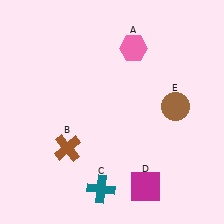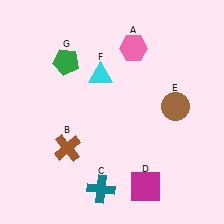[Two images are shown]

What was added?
A cyan triangle (F), a green pentagon (G) were added in Image 2.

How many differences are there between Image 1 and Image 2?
There are 2 differences between the two images.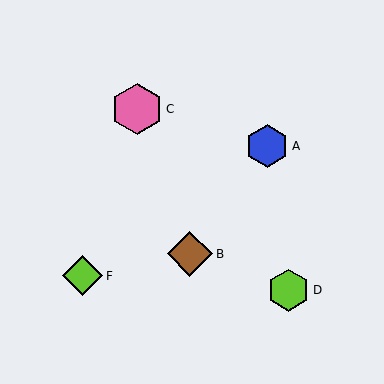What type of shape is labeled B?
Shape B is a brown diamond.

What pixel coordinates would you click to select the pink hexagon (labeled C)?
Click at (137, 109) to select the pink hexagon C.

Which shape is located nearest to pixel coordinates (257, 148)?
The blue hexagon (labeled A) at (267, 146) is nearest to that location.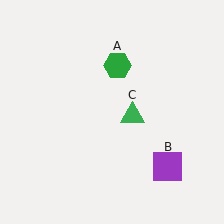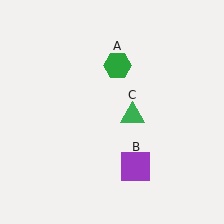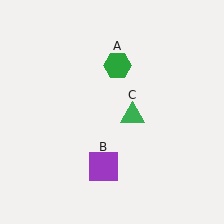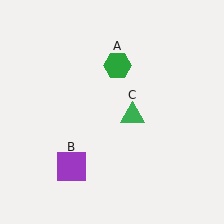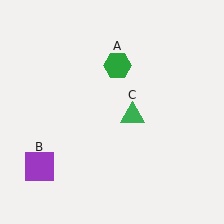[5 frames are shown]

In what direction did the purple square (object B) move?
The purple square (object B) moved left.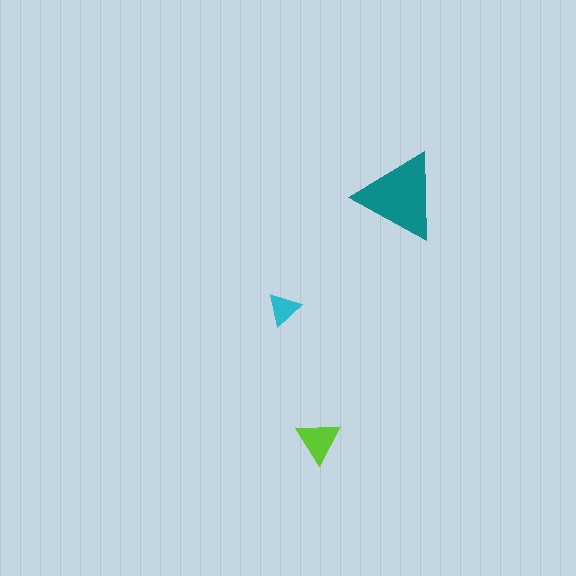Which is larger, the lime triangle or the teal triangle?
The teal one.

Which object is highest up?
The teal triangle is topmost.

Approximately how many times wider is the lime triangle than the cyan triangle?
About 1.5 times wider.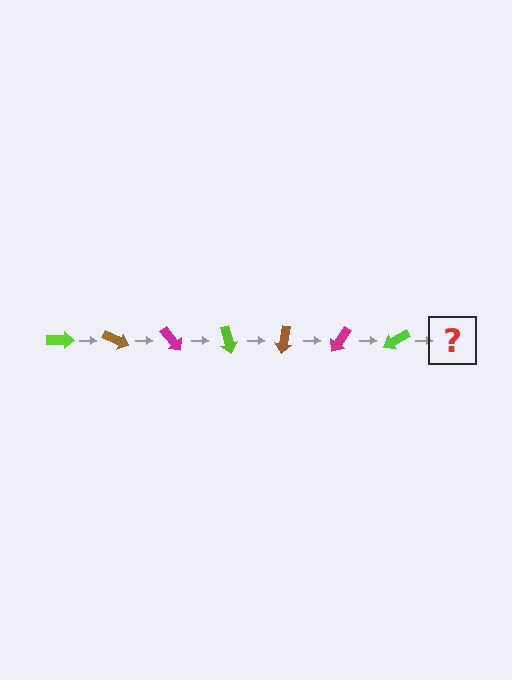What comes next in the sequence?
The next element should be a brown arrow, rotated 175 degrees from the start.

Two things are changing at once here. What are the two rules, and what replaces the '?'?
The two rules are that it rotates 25 degrees each step and the color cycles through lime, brown, and magenta. The '?' should be a brown arrow, rotated 175 degrees from the start.